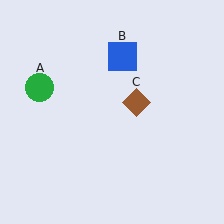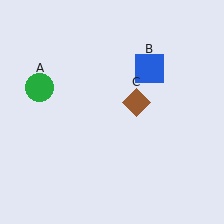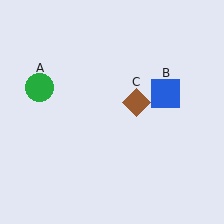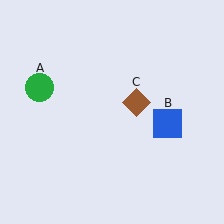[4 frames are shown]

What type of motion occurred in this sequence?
The blue square (object B) rotated clockwise around the center of the scene.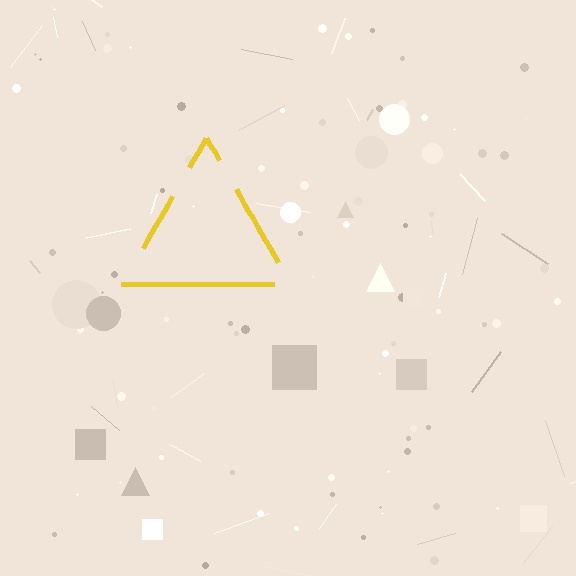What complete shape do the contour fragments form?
The contour fragments form a triangle.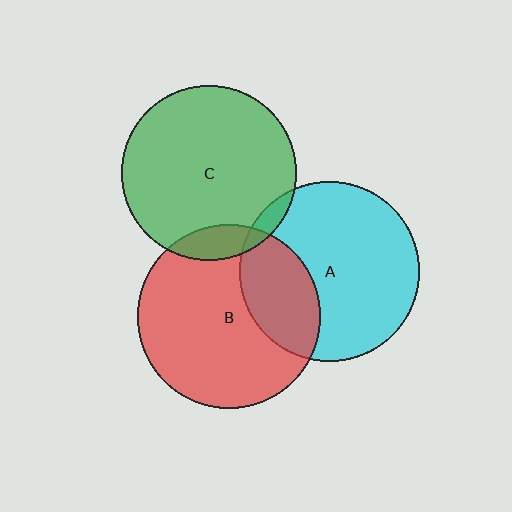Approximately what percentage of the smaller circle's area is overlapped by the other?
Approximately 10%.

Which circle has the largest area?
Circle B (red).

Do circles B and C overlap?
Yes.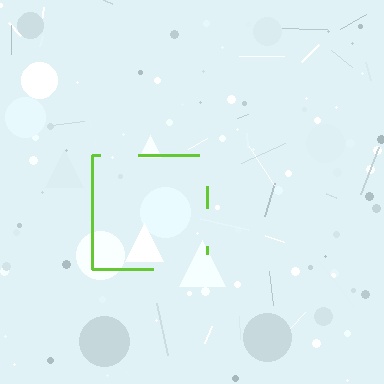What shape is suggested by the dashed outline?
The dashed outline suggests a square.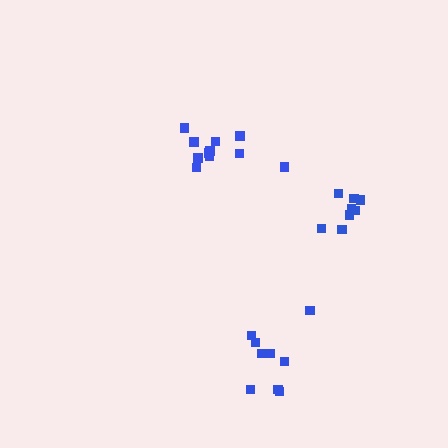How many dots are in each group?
Group 1: 9 dots, Group 2: 8 dots, Group 3: 11 dots (28 total).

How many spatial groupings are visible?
There are 3 spatial groupings.